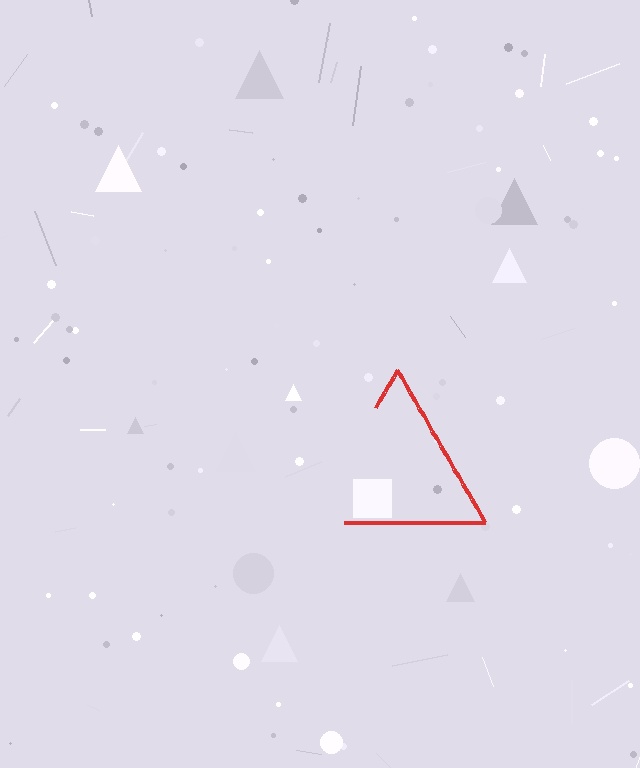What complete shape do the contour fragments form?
The contour fragments form a triangle.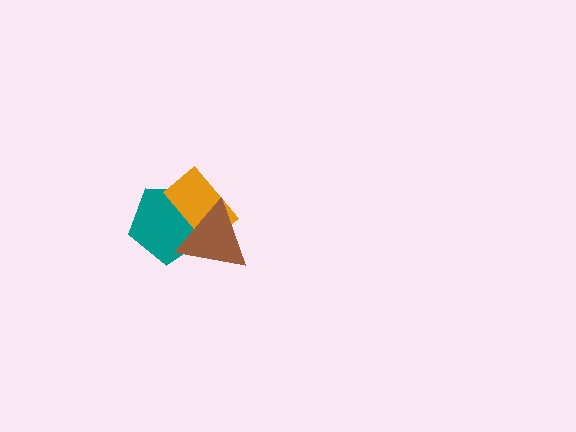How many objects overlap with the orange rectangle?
2 objects overlap with the orange rectangle.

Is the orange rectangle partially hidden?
Yes, it is partially covered by another shape.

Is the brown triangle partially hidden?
No, no other shape covers it.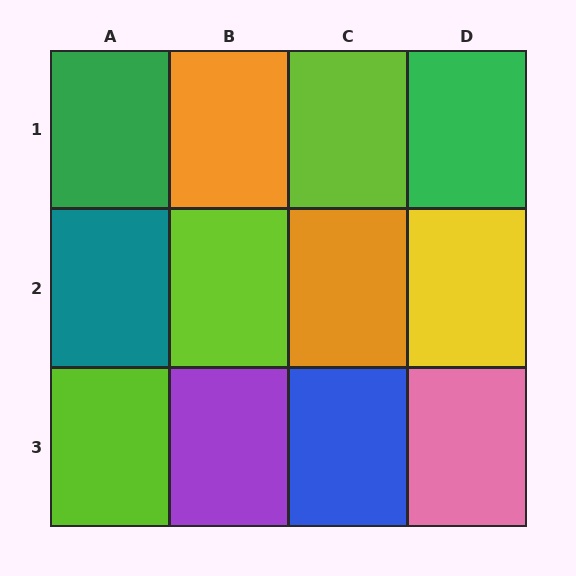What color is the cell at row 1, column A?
Green.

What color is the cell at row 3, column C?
Blue.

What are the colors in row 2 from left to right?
Teal, lime, orange, yellow.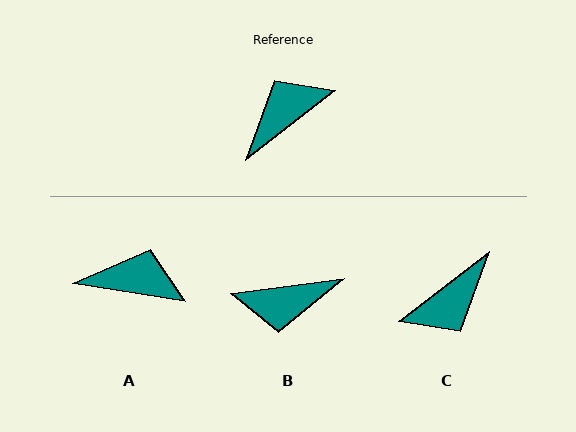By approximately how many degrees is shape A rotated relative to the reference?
Approximately 47 degrees clockwise.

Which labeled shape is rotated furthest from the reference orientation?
C, about 180 degrees away.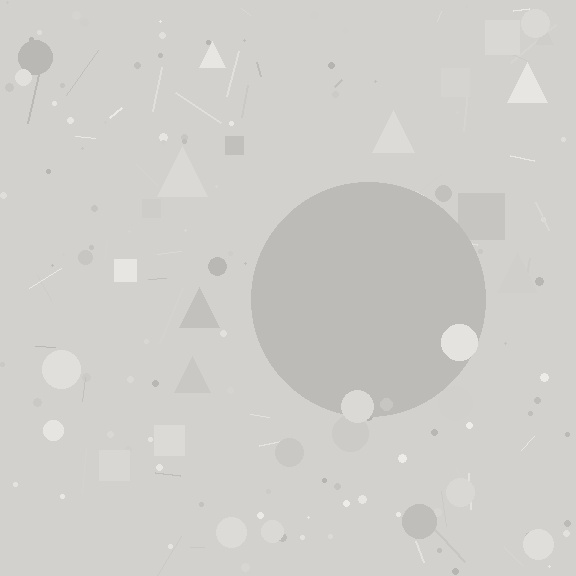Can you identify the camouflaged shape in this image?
The camouflaged shape is a circle.